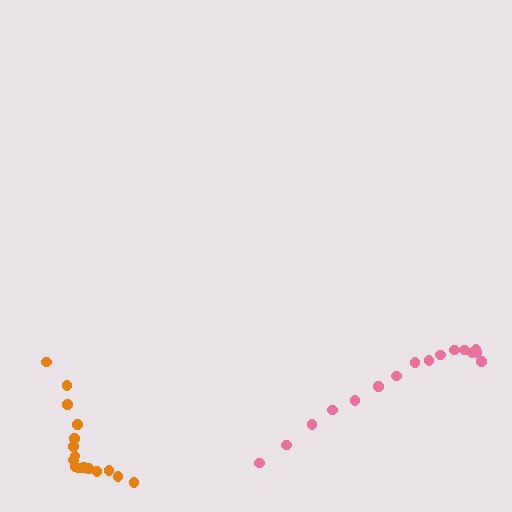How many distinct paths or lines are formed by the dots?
There are 2 distinct paths.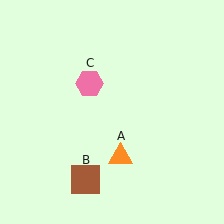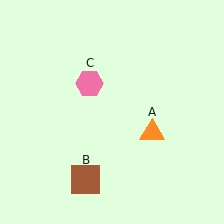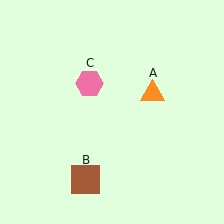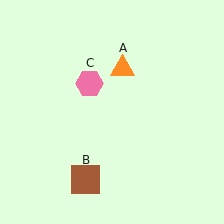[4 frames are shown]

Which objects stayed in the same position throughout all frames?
Brown square (object B) and pink hexagon (object C) remained stationary.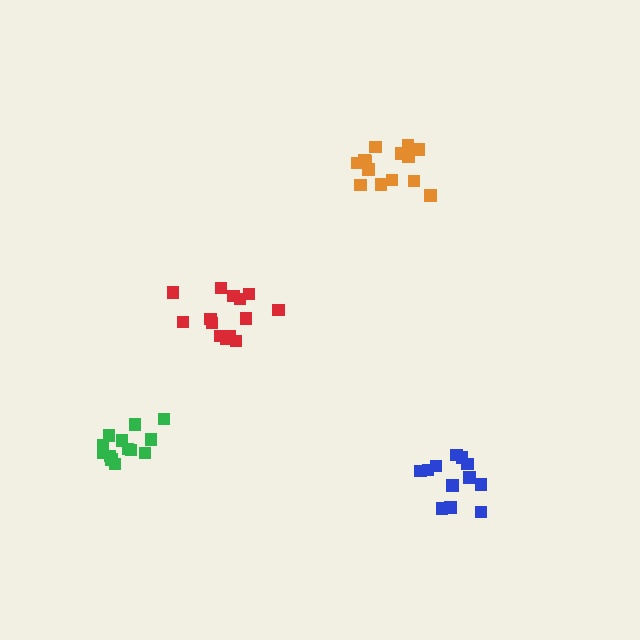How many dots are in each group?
Group 1: 14 dots, Group 2: 14 dots, Group 3: 14 dots, Group 4: 12 dots (54 total).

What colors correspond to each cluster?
The clusters are colored: green, red, orange, blue.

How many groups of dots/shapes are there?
There are 4 groups.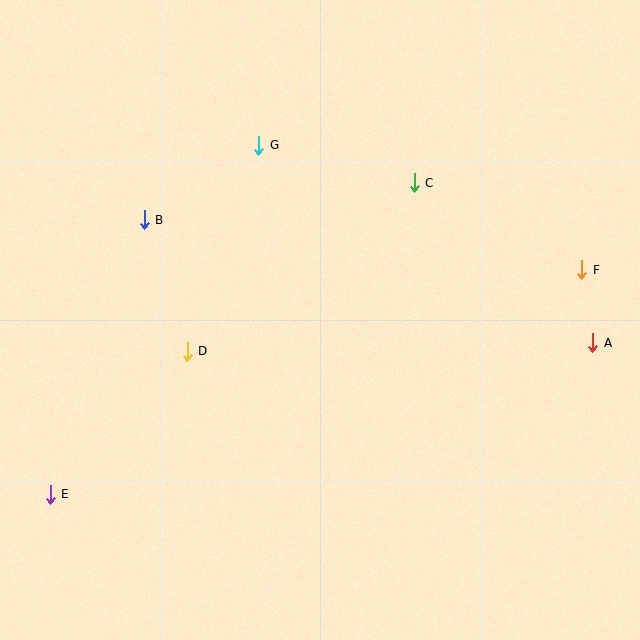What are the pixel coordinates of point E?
Point E is at (50, 494).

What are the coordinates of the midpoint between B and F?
The midpoint between B and F is at (363, 245).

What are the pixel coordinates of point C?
Point C is at (414, 183).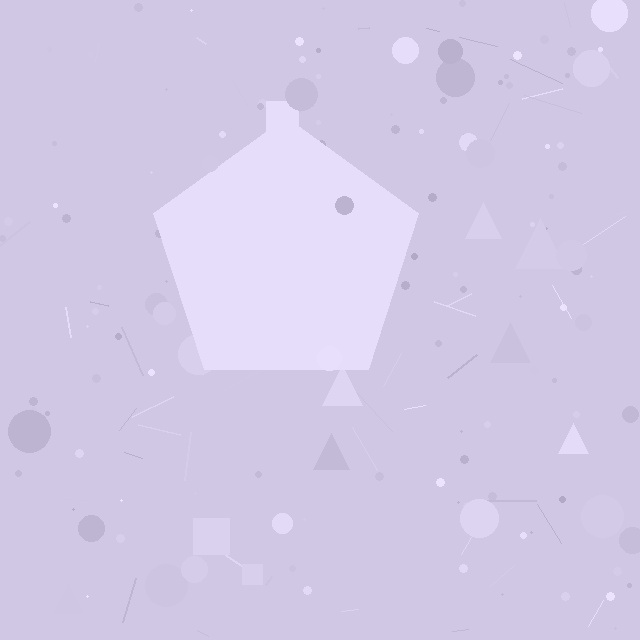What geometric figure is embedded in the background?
A pentagon is embedded in the background.